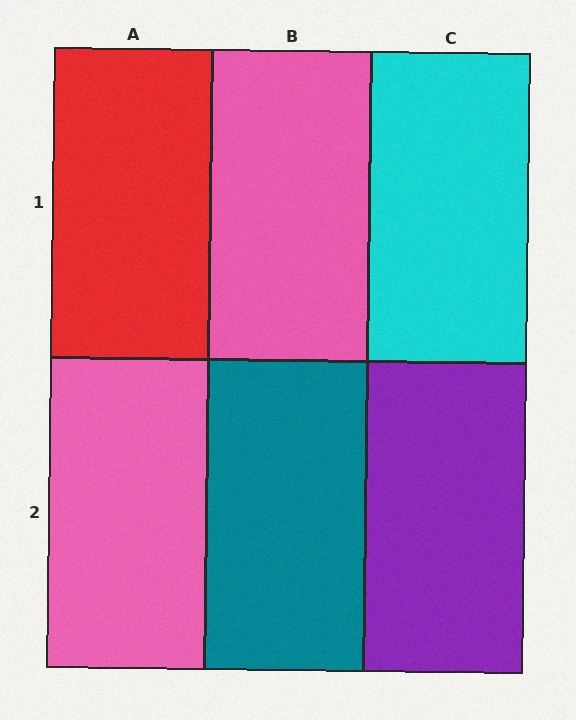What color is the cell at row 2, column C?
Purple.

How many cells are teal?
1 cell is teal.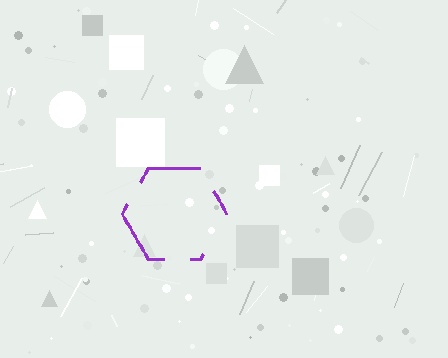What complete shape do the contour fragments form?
The contour fragments form a hexagon.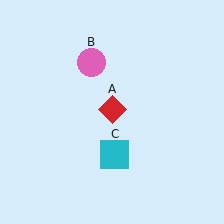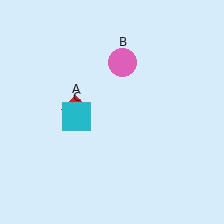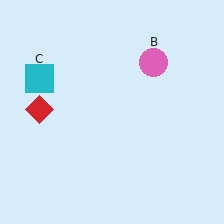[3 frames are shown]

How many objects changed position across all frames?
3 objects changed position: red diamond (object A), pink circle (object B), cyan square (object C).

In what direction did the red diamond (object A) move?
The red diamond (object A) moved left.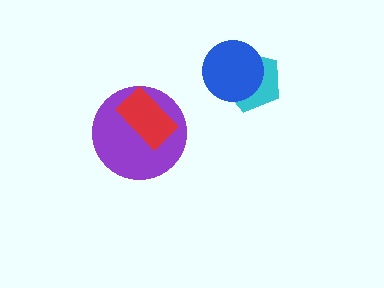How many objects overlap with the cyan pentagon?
1 object overlaps with the cyan pentagon.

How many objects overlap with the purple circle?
1 object overlaps with the purple circle.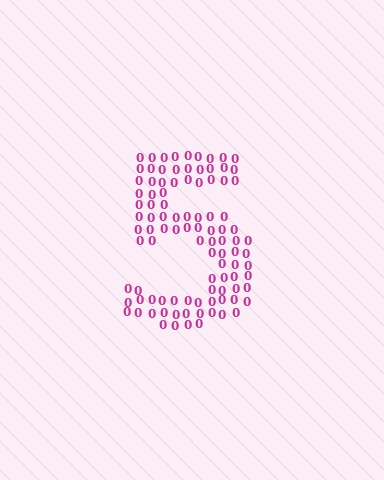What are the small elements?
The small elements are digit 0's.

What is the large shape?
The large shape is the digit 5.